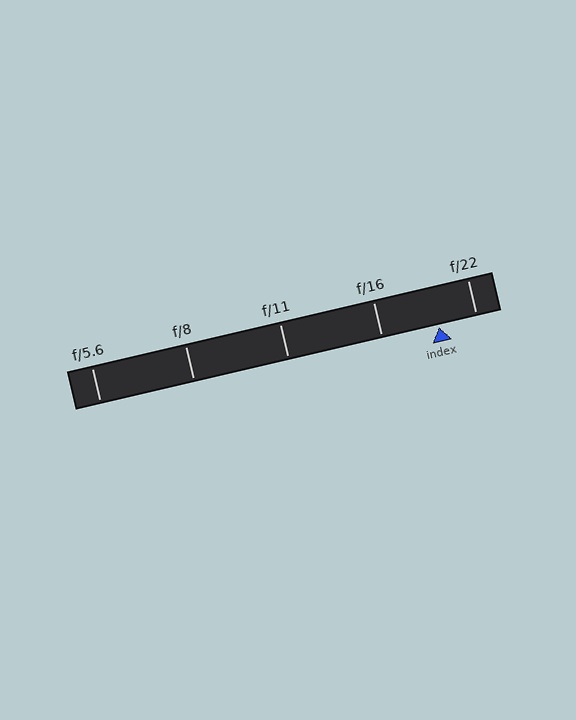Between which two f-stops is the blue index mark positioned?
The index mark is between f/16 and f/22.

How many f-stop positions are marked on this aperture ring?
There are 5 f-stop positions marked.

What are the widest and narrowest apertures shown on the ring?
The widest aperture shown is f/5.6 and the narrowest is f/22.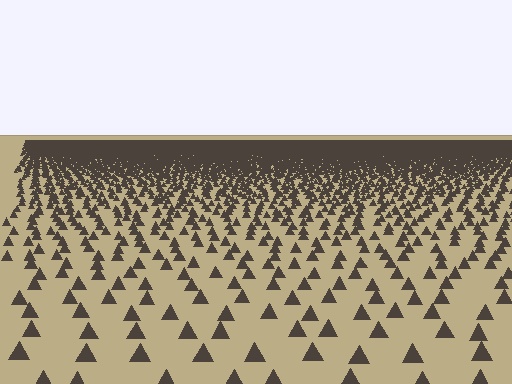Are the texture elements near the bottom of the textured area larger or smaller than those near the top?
Larger. Near the bottom, elements are closer to the viewer and appear at a bigger on-screen size.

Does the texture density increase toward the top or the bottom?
Density increases toward the top.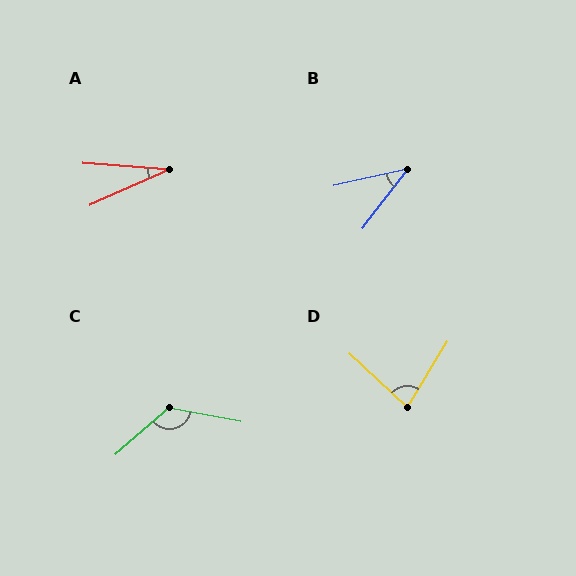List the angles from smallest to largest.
A (28°), B (40°), D (78°), C (128°).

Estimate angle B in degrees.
Approximately 40 degrees.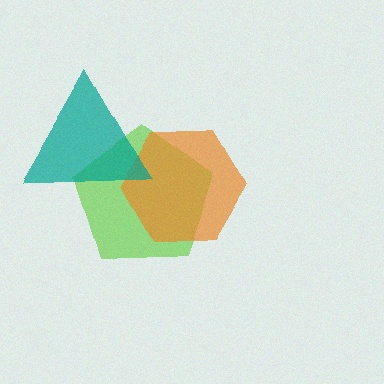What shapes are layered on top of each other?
The layered shapes are: a lime pentagon, an orange hexagon, a teal triangle.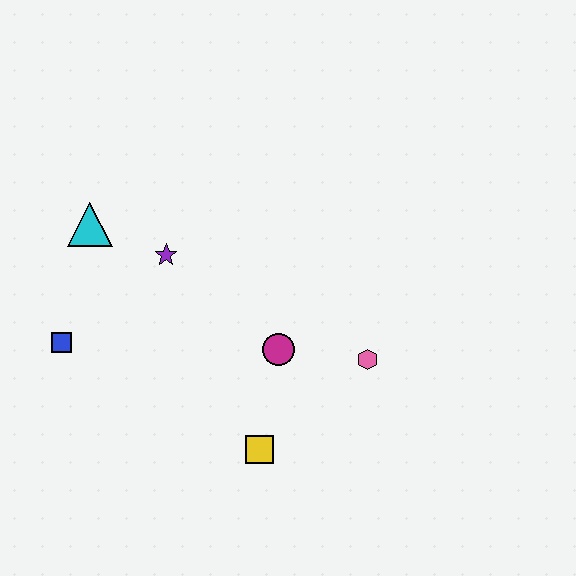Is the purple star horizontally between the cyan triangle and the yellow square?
Yes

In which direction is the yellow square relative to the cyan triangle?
The yellow square is below the cyan triangle.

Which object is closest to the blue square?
The cyan triangle is closest to the blue square.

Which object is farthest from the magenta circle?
The cyan triangle is farthest from the magenta circle.